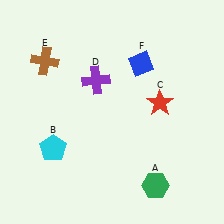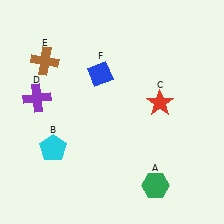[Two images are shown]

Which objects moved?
The objects that moved are: the purple cross (D), the blue diamond (F).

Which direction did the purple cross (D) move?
The purple cross (D) moved left.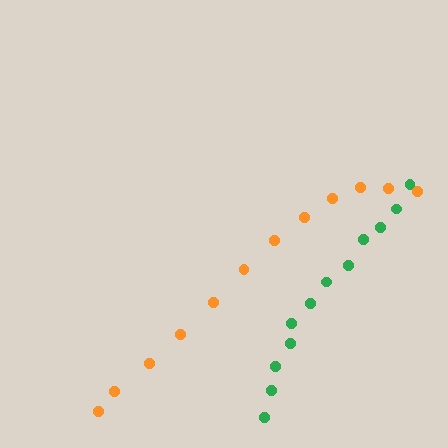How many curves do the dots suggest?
There are 2 distinct paths.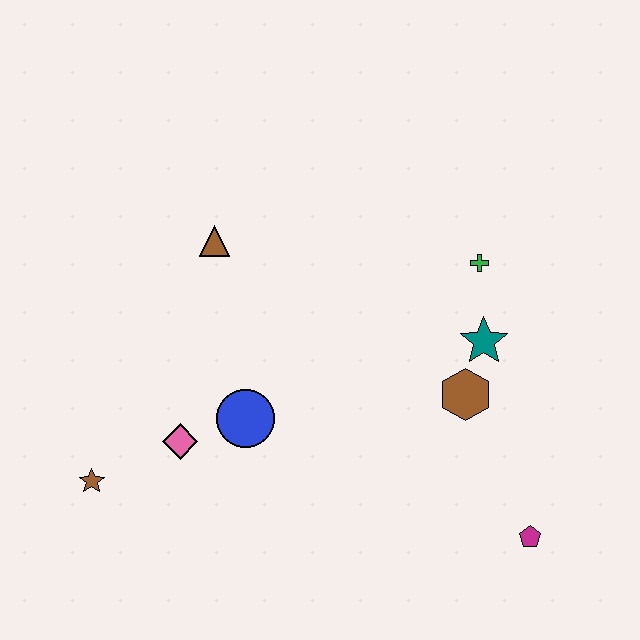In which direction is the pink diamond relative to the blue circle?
The pink diamond is to the left of the blue circle.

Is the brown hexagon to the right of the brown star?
Yes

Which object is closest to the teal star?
The brown hexagon is closest to the teal star.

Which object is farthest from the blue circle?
The magenta pentagon is farthest from the blue circle.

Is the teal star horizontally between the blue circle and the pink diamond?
No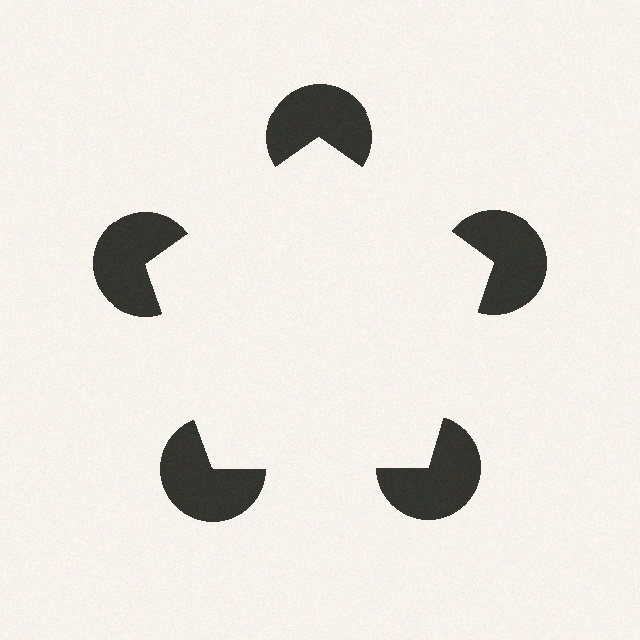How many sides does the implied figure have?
5 sides.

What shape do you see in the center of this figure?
An illusory pentagon — its edges are inferred from the aligned wedge cuts in the pac-man discs, not physically drawn.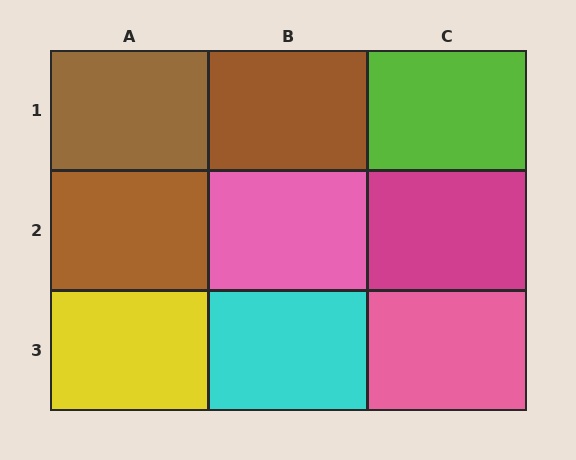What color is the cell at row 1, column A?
Brown.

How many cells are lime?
1 cell is lime.